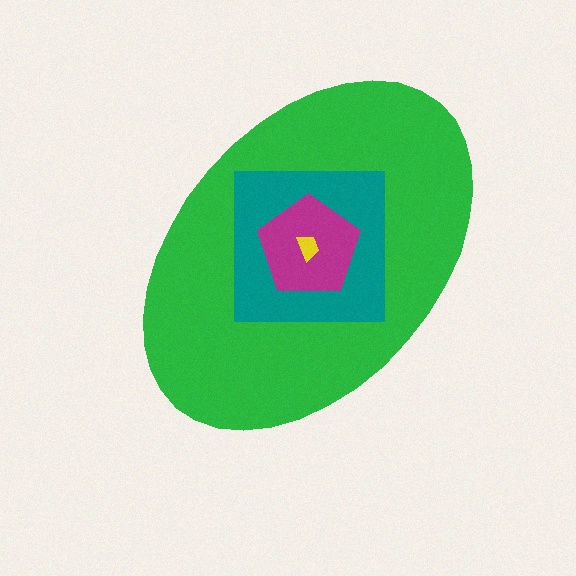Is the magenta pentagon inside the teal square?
Yes.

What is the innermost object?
The yellow trapezoid.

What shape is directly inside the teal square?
The magenta pentagon.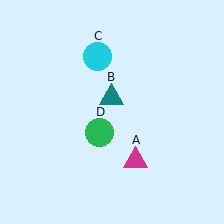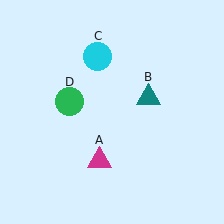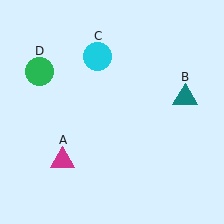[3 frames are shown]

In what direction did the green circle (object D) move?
The green circle (object D) moved up and to the left.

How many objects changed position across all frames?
3 objects changed position: magenta triangle (object A), teal triangle (object B), green circle (object D).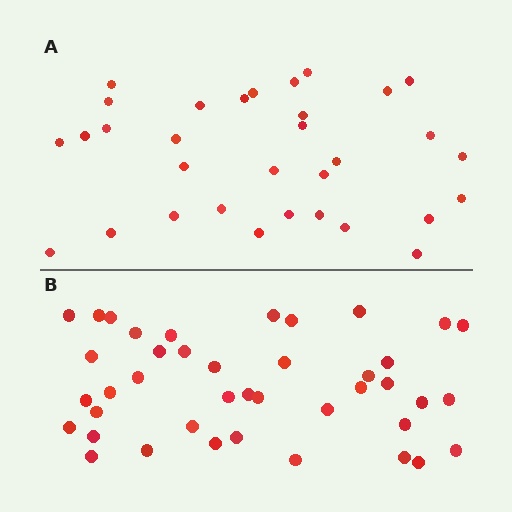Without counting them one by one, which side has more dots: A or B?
Region B (the bottom region) has more dots.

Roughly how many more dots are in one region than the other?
Region B has roughly 8 or so more dots than region A.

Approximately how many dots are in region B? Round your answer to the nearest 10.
About 40 dots. (The exact count is 41, which rounds to 40.)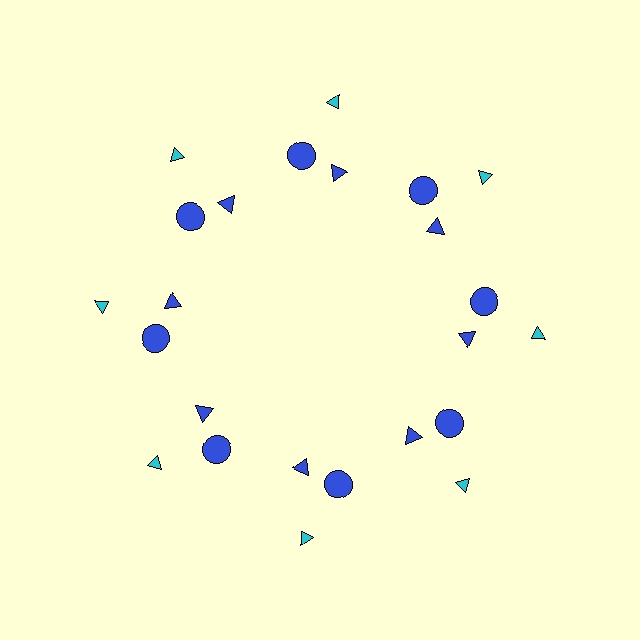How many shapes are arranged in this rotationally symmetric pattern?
There are 24 shapes, arranged in 8 groups of 3.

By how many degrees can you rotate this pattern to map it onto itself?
The pattern maps onto itself every 45 degrees of rotation.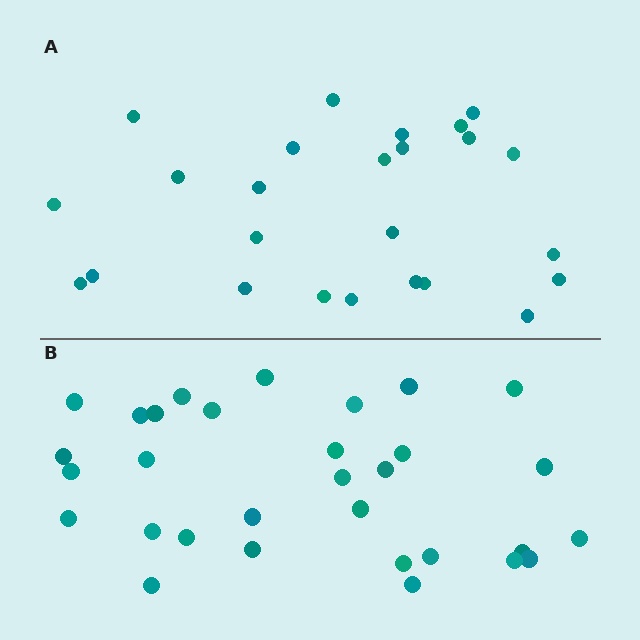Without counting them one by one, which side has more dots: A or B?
Region B (the bottom region) has more dots.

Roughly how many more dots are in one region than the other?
Region B has about 6 more dots than region A.